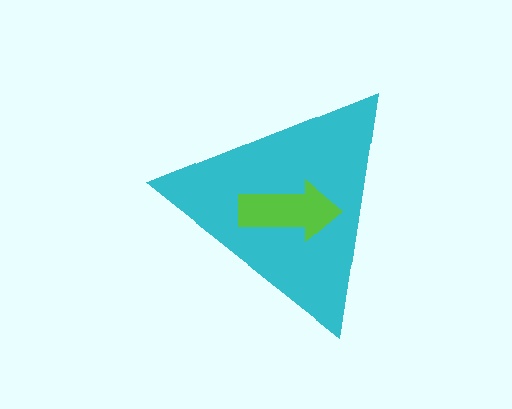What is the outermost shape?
The cyan triangle.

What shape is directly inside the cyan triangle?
The lime arrow.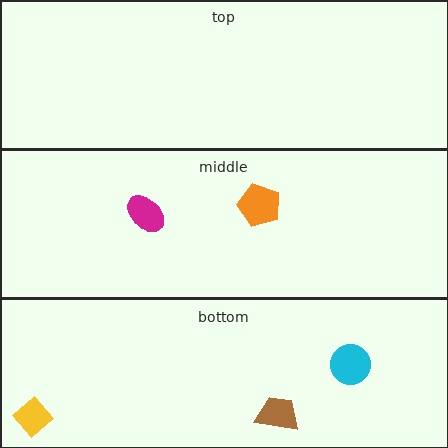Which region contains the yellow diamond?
The bottom region.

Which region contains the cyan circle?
The bottom region.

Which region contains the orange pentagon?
The middle region.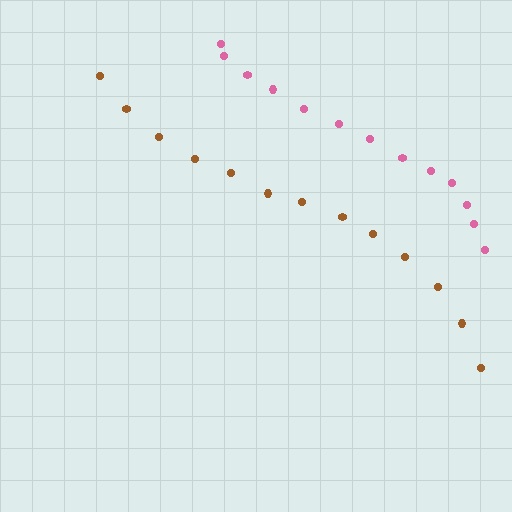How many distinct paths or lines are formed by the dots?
There are 2 distinct paths.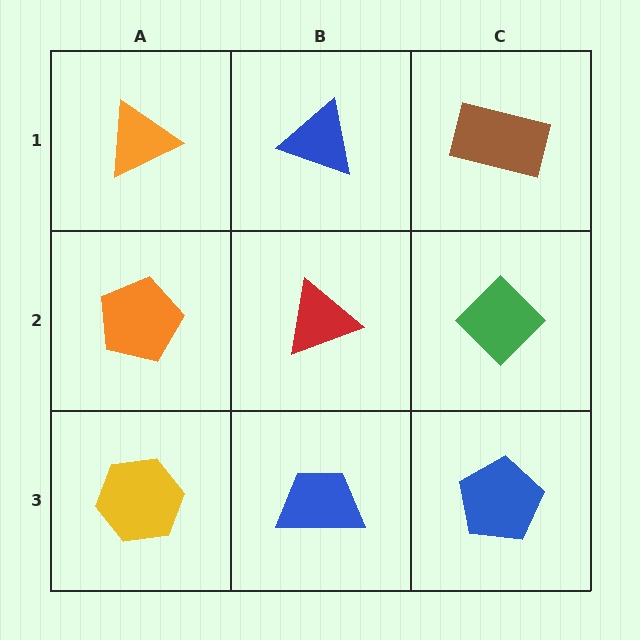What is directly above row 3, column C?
A green diamond.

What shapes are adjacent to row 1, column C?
A green diamond (row 2, column C), a blue triangle (row 1, column B).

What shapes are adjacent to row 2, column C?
A brown rectangle (row 1, column C), a blue pentagon (row 3, column C), a red triangle (row 2, column B).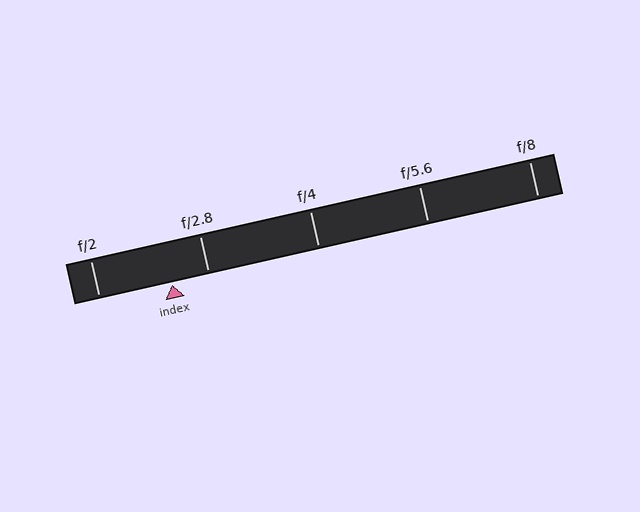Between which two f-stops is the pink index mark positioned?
The index mark is between f/2 and f/2.8.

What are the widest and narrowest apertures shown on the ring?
The widest aperture shown is f/2 and the narrowest is f/8.